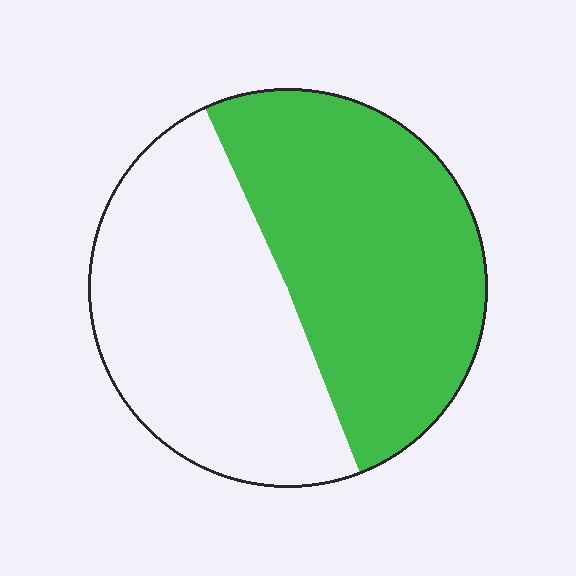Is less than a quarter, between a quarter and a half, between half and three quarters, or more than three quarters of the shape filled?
Between half and three quarters.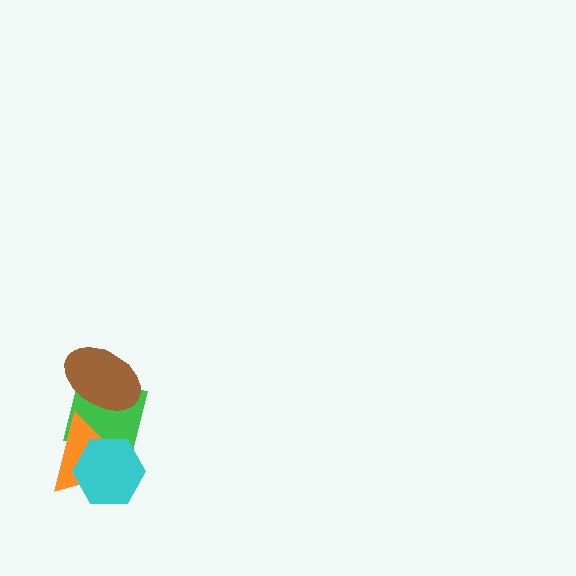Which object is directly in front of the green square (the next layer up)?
The orange triangle is directly in front of the green square.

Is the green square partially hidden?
Yes, it is partially covered by another shape.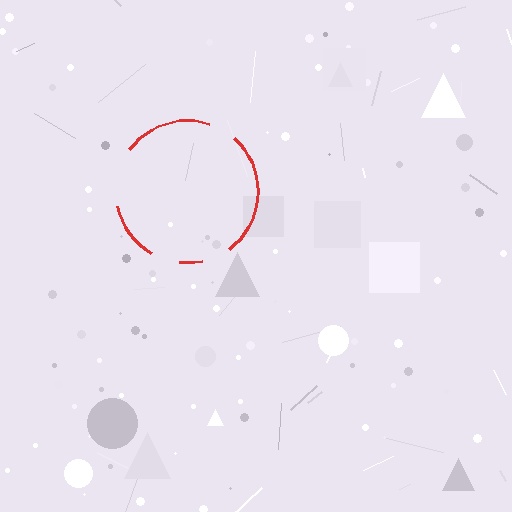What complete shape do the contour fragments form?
The contour fragments form a circle.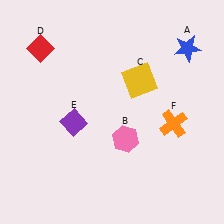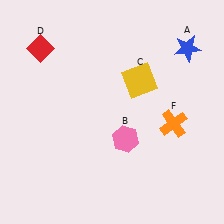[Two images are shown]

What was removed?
The purple diamond (E) was removed in Image 2.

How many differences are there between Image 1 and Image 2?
There is 1 difference between the two images.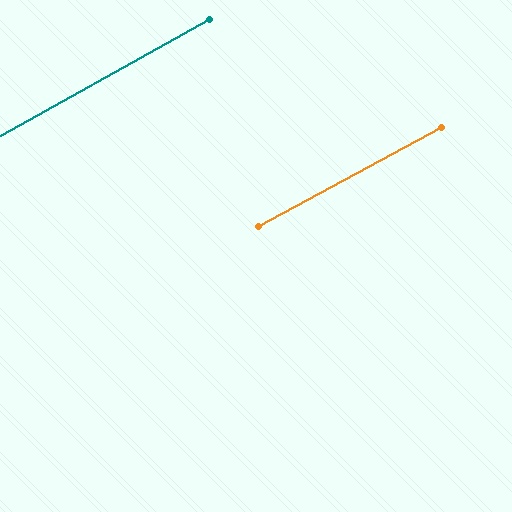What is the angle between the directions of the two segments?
Approximately 1 degree.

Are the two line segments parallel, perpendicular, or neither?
Parallel — their directions differ by only 0.8°.